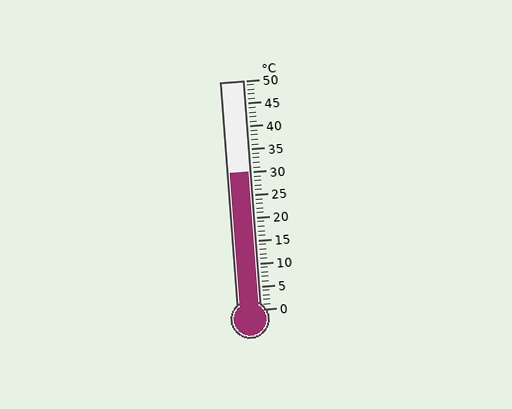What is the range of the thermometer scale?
The thermometer scale ranges from 0°C to 50°C.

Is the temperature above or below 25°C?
The temperature is above 25°C.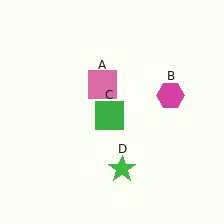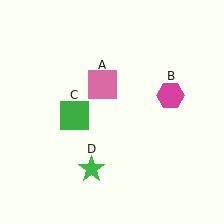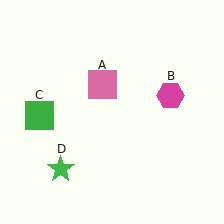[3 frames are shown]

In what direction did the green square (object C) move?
The green square (object C) moved left.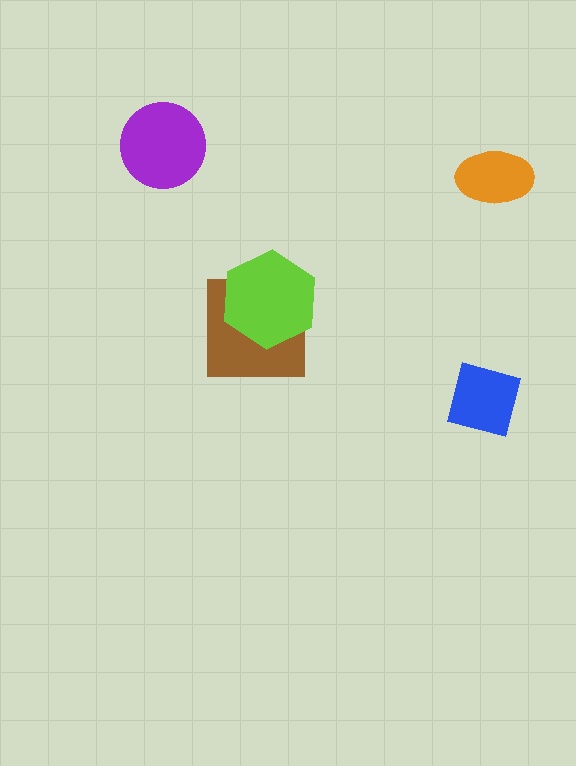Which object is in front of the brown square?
The lime hexagon is in front of the brown square.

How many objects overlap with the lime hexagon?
1 object overlaps with the lime hexagon.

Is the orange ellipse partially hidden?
No, no other shape covers it.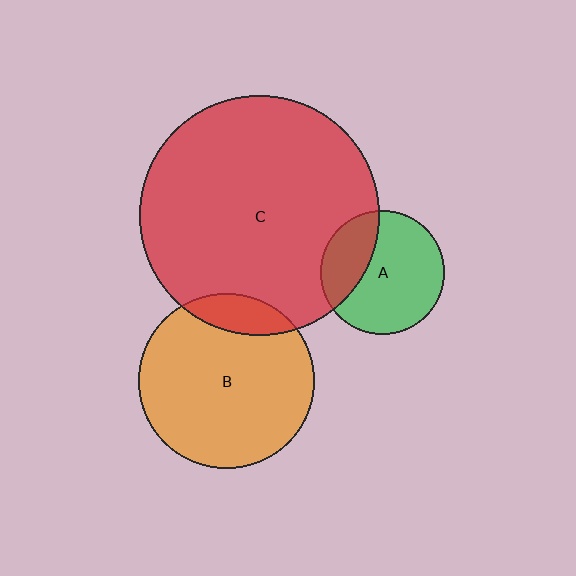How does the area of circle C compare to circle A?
Approximately 3.8 times.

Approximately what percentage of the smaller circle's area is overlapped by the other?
Approximately 15%.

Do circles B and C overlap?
Yes.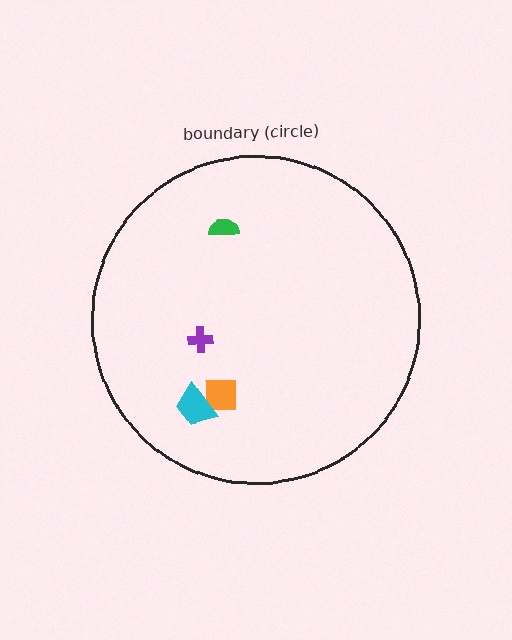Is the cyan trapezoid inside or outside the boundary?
Inside.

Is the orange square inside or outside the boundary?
Inside.